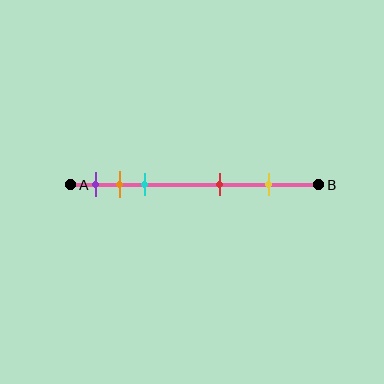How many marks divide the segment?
There are 5 marks dividing the segment.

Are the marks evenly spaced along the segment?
No, the marks are not evenly spaced.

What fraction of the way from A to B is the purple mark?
The purple mark is approximately 10% (0.1) of the way from A to B.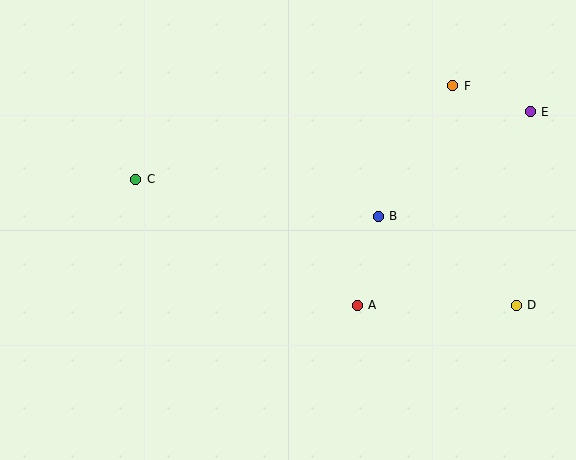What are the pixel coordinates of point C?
Point C is at (136, 179).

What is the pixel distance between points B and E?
The distance between B and E is 184 pixels.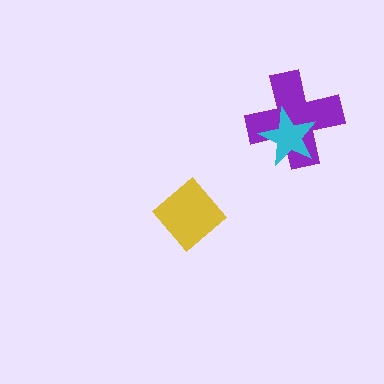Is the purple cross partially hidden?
Yes, it is partially covered by another shape.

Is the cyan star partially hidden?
No, no other shape covers it.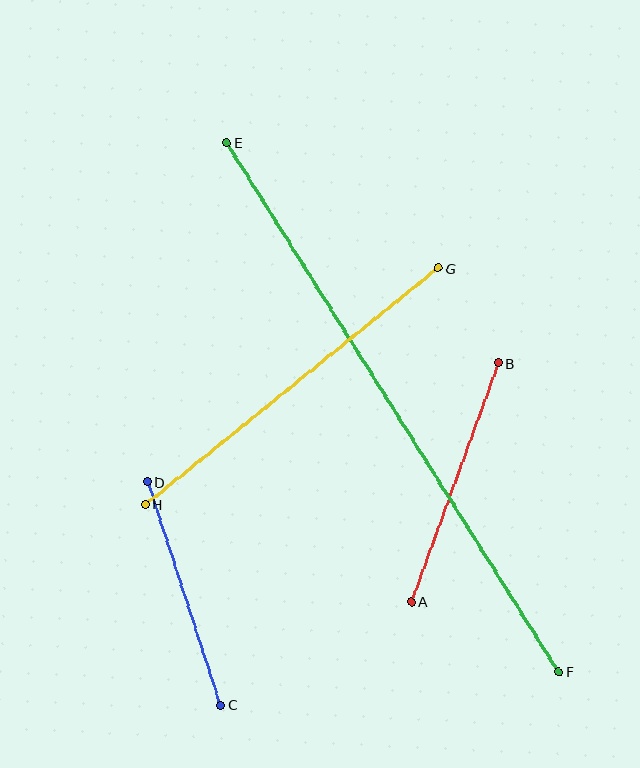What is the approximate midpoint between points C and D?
The midpoint is at approximately (184, 593) pixels.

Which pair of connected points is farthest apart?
Points E and F are farthest apart.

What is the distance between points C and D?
The distance is approximately 235 pixels.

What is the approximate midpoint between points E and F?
The midpoint is at approximately (393, 407) pixels.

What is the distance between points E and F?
The distance is approximately 624 pixels.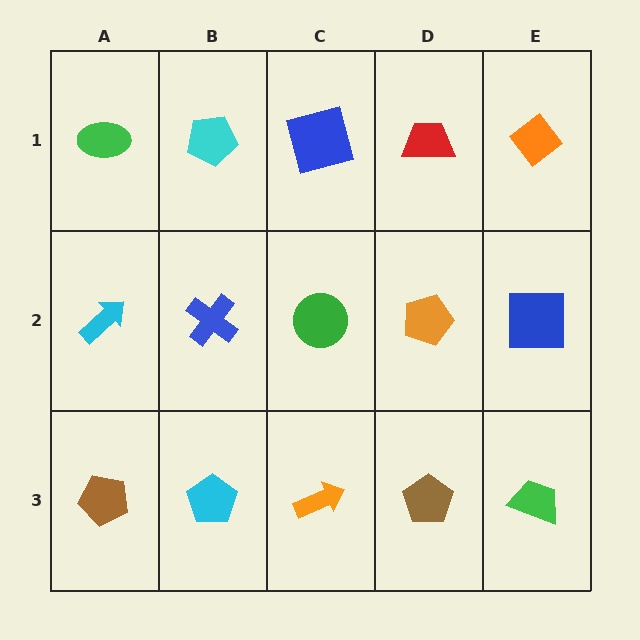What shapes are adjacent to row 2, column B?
A cyan pentagon (row 1, column B), a cyan pentagon (row 3, column B), a cyan arrow (row 2, column A), a green circle (row 2, column C).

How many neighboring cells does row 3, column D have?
3.